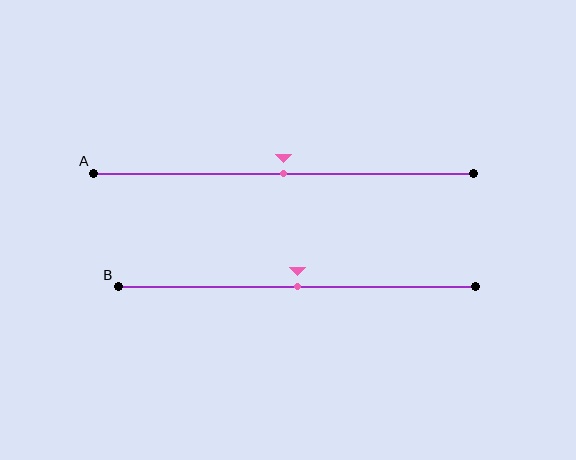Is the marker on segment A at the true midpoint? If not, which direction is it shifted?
Yes, the marker on segment A is at the true midpoint.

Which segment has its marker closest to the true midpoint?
Segment A has its marker closest to the true midpoint.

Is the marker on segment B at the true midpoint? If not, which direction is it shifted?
Yes, the marker on segment B is at the true midpoint.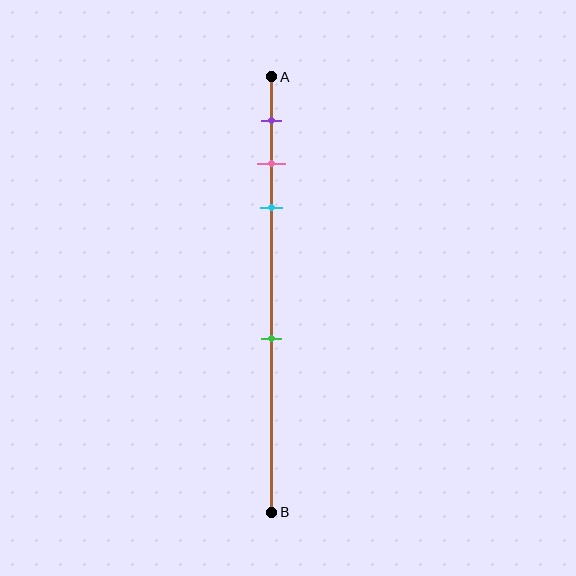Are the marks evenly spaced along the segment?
No, the marks are not evenly spaced.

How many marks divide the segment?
There are 4 marks dividing the segment.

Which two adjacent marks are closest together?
The pink and cyan marks are the closest adjacent pair.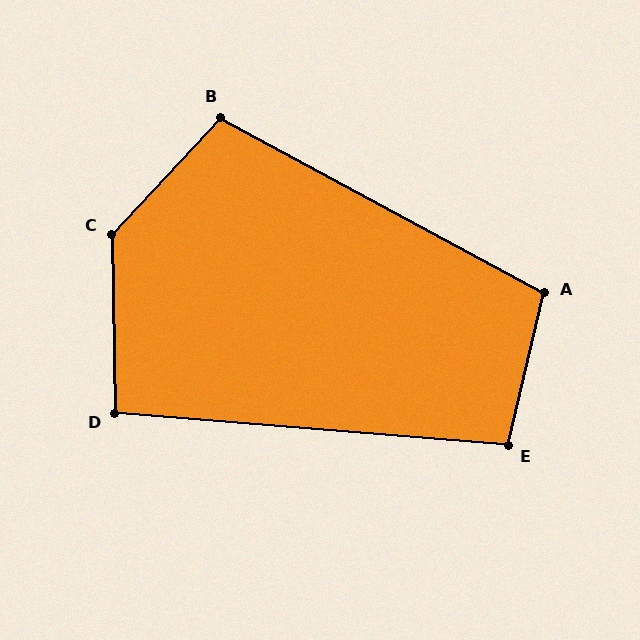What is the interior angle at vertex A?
Approximately 105 degrees (obtuse).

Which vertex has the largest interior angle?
C, at approximately 136 degrees.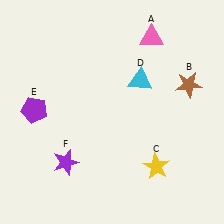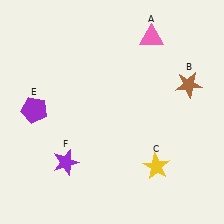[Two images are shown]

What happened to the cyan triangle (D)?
The cyan triangle (D) was removed in Image 2. It was in the top-right area of Image 1.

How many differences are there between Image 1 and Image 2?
There is 1 difference between the two images.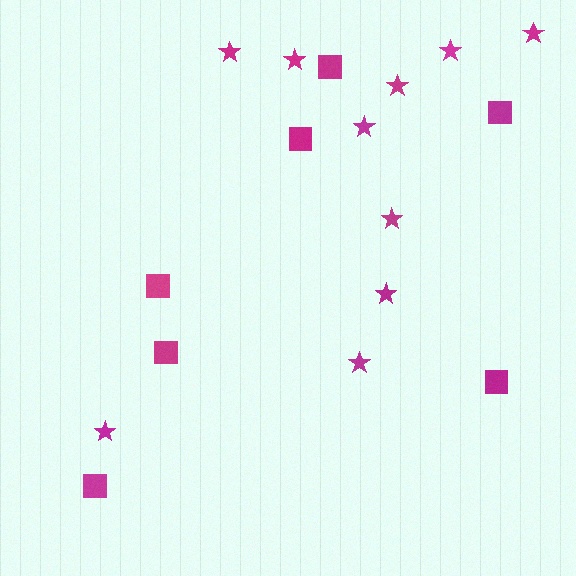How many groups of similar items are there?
There are 2 groups: one group of squares (7) and one group of stars (10).